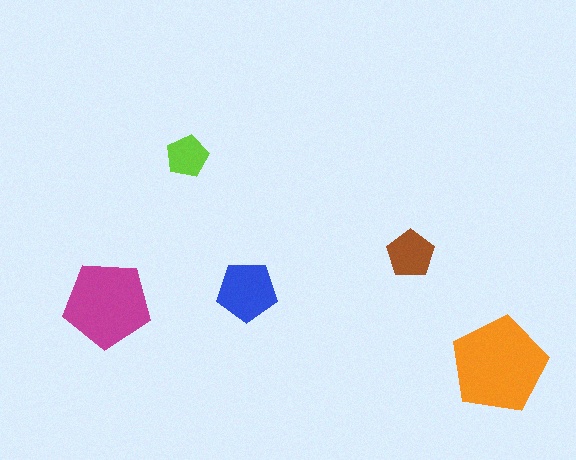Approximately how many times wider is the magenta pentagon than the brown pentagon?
About 2 times wider.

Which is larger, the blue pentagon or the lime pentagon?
The blue one.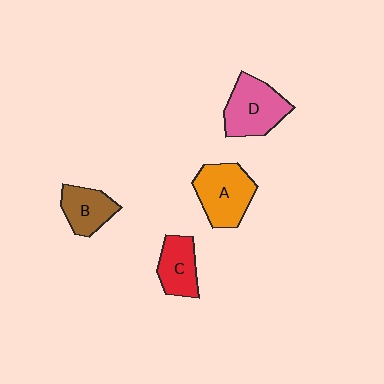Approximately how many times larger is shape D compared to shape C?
Approximately 1.4 times.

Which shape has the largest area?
Shape D (pink).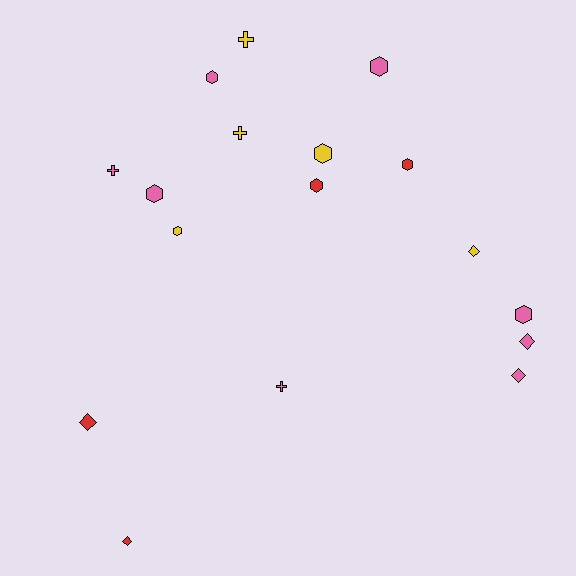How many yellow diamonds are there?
There is 1 yellow diamond.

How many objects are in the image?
There are 17 objects.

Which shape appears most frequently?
Hexagon, with 8 objects.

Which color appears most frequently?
Pink, with 8 objects.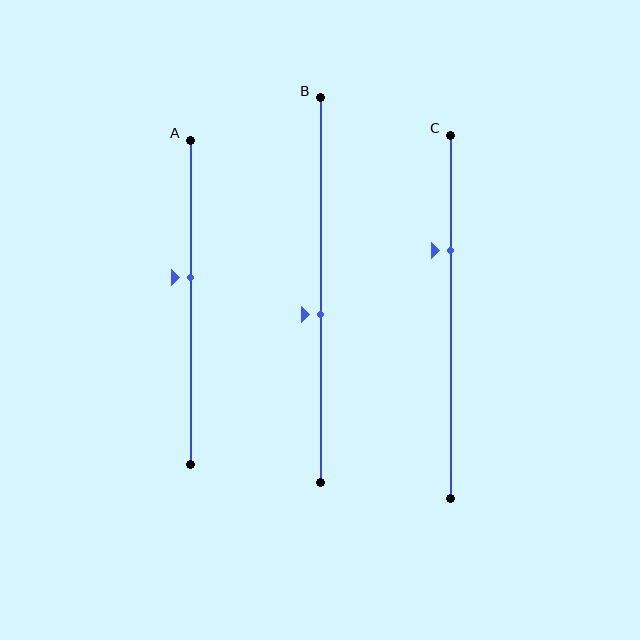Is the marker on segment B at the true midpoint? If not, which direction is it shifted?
No, the marker on segment B is shifted downward by about 6% of the segment length.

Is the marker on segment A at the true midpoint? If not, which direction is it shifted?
No, the marker on segment A is shifted upward by about 8% of the segment length.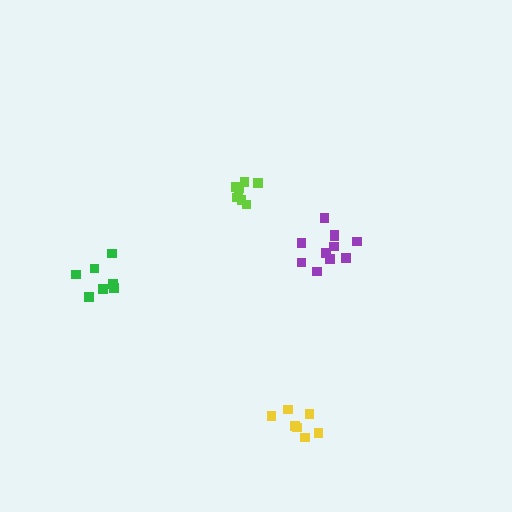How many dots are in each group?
Group 1: 11 dots, Group 2: 7 dots, Group 3: 7 dots, Group 4: 8 dots (33 total).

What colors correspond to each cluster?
The clusters are colored: purple, green, yellow, lime.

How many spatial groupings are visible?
There are 4 spatial groupings.